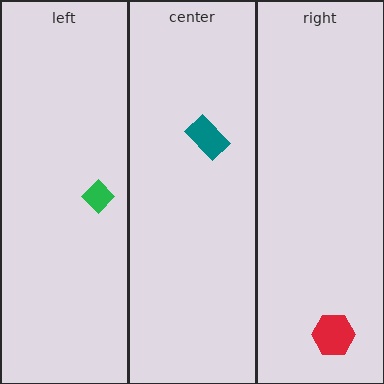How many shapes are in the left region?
1.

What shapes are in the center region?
The teal rectangle.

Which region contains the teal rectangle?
The center region.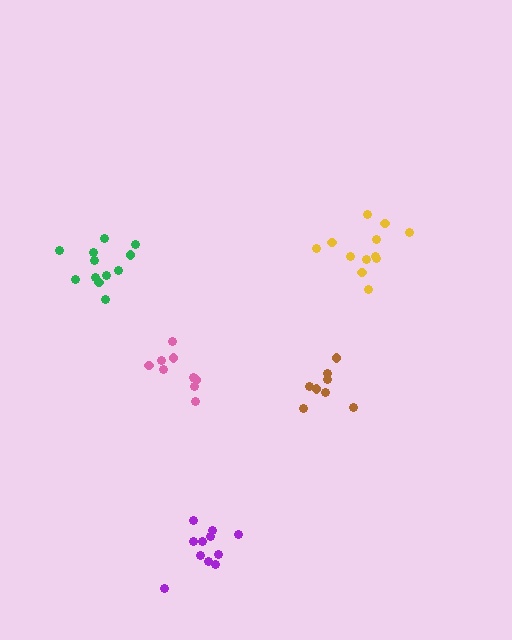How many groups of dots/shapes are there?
There are 5 groups.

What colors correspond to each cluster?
The clusters are colored: purple, brown, pink, green, yellow.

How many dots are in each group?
Group 1: 11 dots, Group 2: 8 dots, Group 3: 10 dots, Group 4: 12 dots, Group 5: 12 dots (53 total).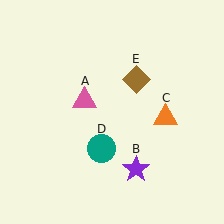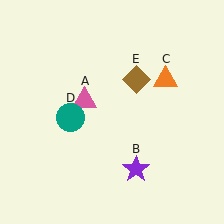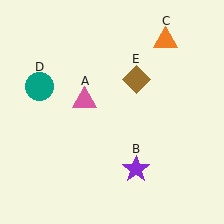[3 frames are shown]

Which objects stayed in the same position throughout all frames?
Pink triangle (object A) and purple star (object B) and brown diamond (object E) remained stationary.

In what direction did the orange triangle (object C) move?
The orange triangle (object C) moved up.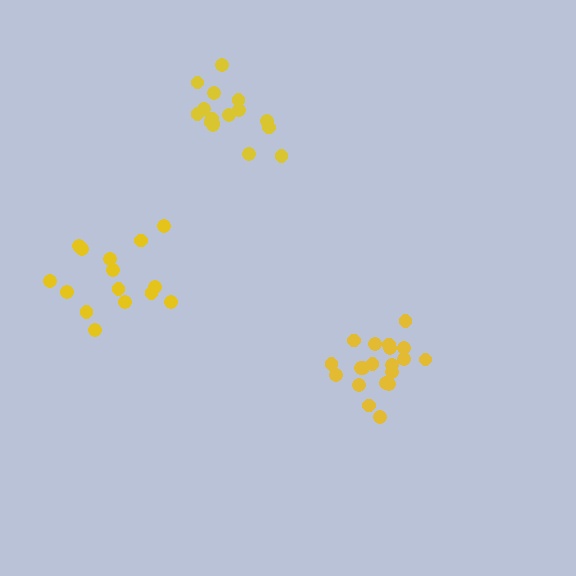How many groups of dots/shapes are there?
There are 3 groups.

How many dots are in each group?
Group 1: 20 dots, Group 2: 15 dots, Group 3: 16 dots (51 total).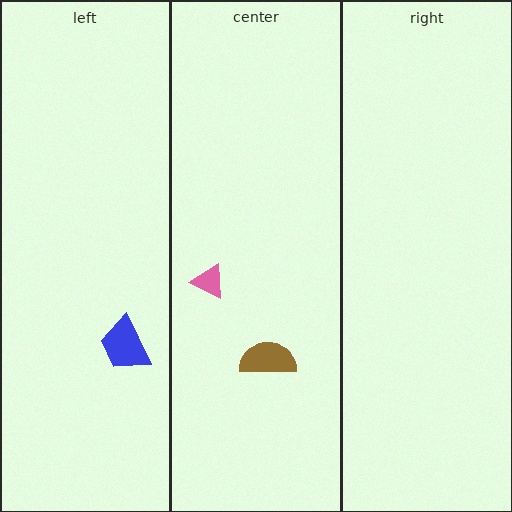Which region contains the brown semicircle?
The center region.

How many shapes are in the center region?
2.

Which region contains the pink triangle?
The center region.